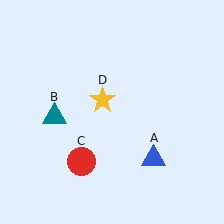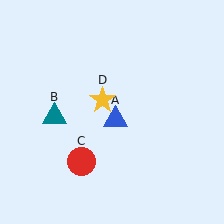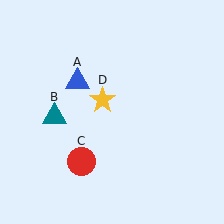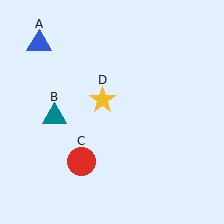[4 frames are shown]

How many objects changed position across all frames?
1 object changed position: blue triangle (object A).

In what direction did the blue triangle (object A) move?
The blue triangle (object A) moved up and to the left.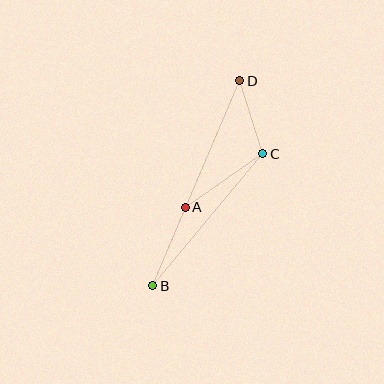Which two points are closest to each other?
Points C and D are closest to each other.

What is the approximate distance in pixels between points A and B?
The distance between A and B is approximately 85 pixels.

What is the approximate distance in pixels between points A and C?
The distance between A and C is approximately 94 pixels.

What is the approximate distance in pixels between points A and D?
The distance between A and D is approximately 138 pixels.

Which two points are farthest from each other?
Points B and D are farthest from each other.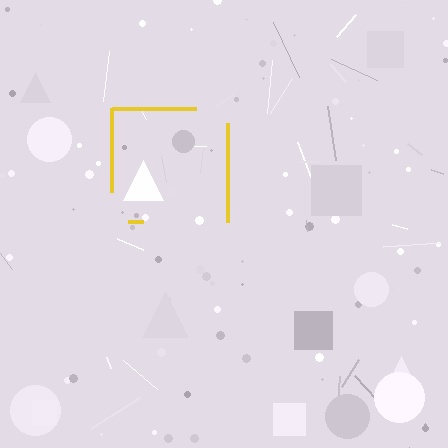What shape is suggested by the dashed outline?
The dashed outline suggests a square.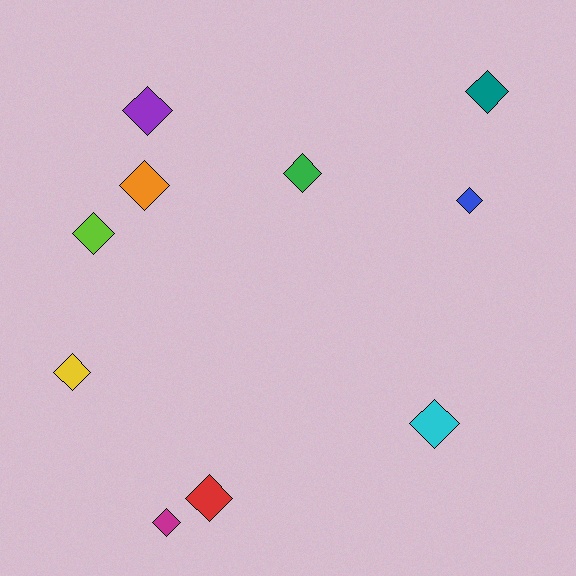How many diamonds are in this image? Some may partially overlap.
There are 10 diamonds.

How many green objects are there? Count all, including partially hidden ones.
There is 1 green object.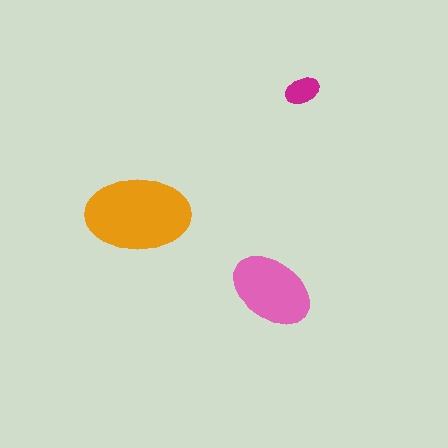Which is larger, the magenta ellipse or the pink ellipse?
The pink one.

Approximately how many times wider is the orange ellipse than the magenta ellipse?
About 3 times wider.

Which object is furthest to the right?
The magenta ellipse is rightmost.